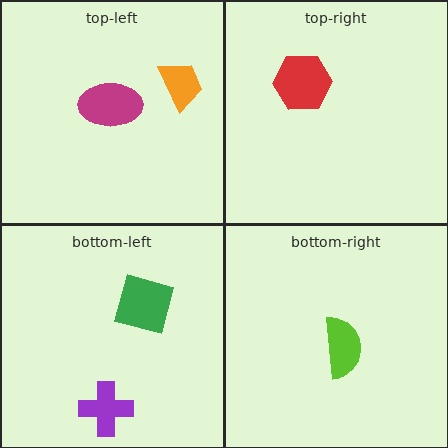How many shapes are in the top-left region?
2.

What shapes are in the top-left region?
The orange trapezoid, the magenta ellipse.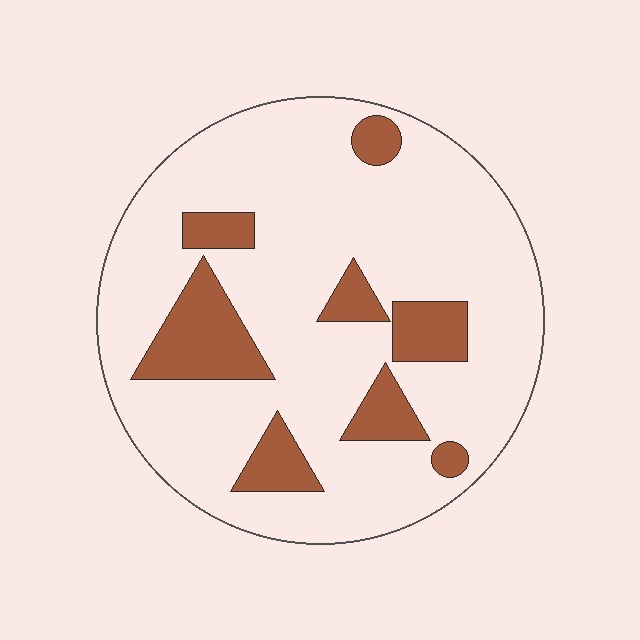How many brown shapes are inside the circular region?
8.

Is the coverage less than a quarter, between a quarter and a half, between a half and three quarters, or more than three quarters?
Less than a quarter.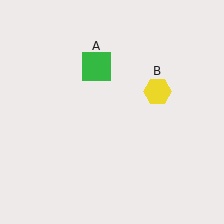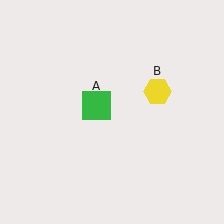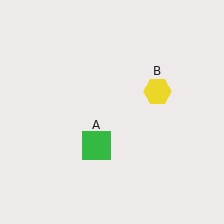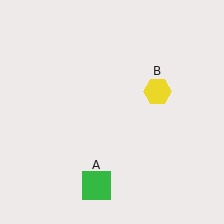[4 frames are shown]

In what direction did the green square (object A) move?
The green square (object A) moved down.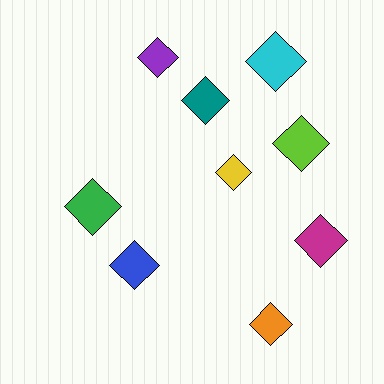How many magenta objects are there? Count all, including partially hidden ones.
There is 1 magenta object.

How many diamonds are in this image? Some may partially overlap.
There are 9 diamonds.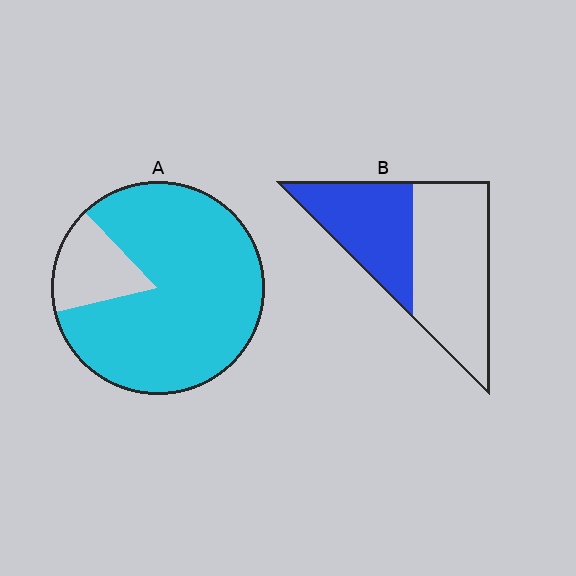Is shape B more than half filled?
No.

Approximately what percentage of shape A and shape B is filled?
A is approximately 85% and B is approximately 40%.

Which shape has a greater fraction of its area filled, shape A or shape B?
Shape A.